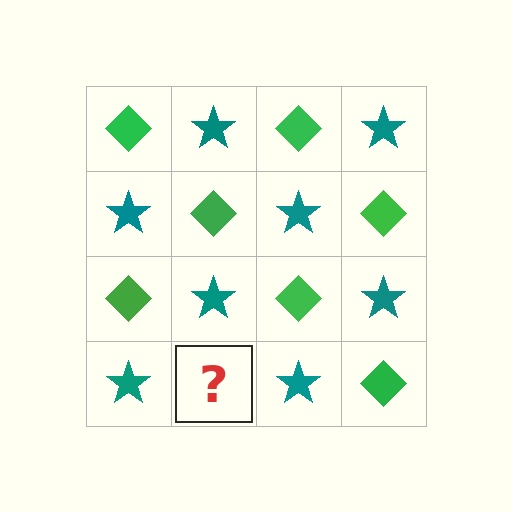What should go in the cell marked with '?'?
The missing cell should contain a green diamond.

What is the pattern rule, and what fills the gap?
The rule is that it alternates green diamond and teal star in a checkerboard pattern. The gap should be filled with a green diamond.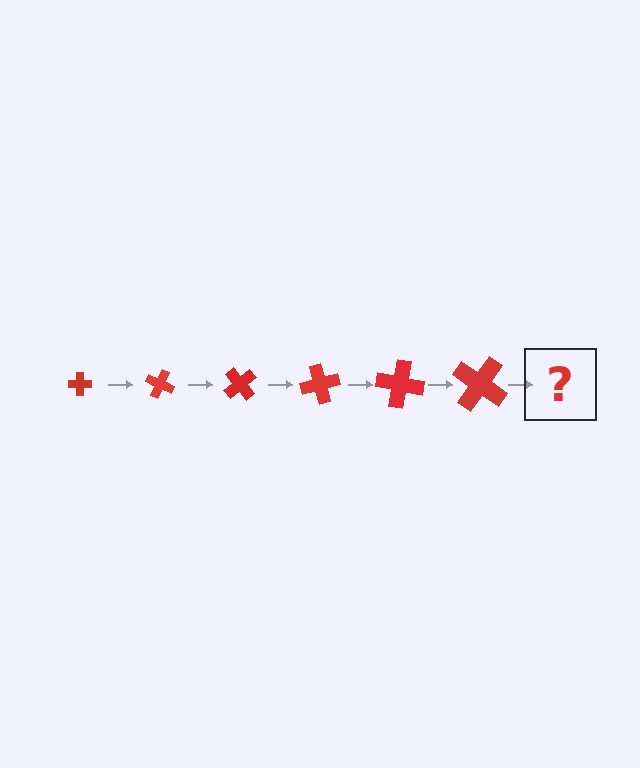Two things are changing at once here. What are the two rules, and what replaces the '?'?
The two rules are that the cross grows larger each step and it rotates 25 degrees each step. The '?' should be a cross, larger than the previous one and rotated 150 degrees from the start.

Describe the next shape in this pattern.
It should be a cross, larger than the previous one and rotated 150 degrees from the start.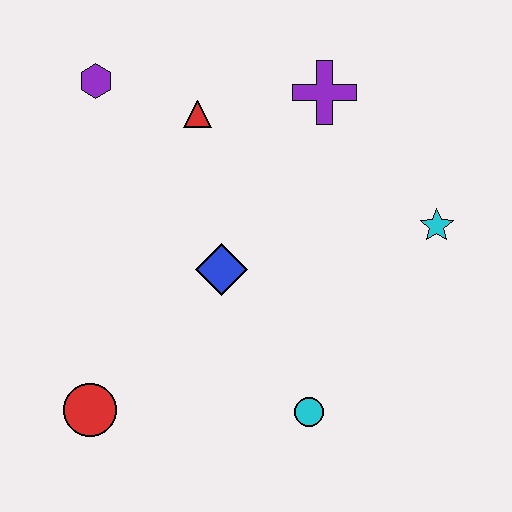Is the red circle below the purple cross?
Yes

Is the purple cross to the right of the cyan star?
No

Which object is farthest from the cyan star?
The red circle is farthest from the cyan star.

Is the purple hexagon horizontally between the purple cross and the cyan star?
No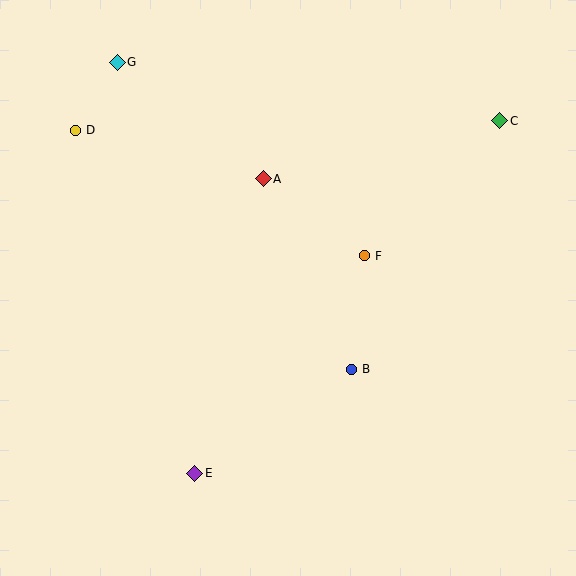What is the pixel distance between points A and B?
The distance between A and B is 210 pixels.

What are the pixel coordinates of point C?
Point C is at (500, 121).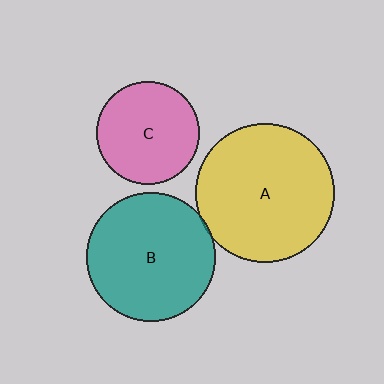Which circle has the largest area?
Circle A (yellow).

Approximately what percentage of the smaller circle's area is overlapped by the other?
Approximately 5%.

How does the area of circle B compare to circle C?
Approximately 1.6 times.